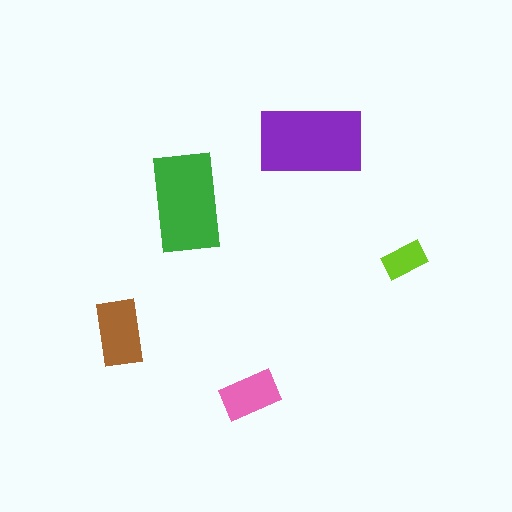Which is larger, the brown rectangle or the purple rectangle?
The purple one.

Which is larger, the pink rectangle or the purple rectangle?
The purple one.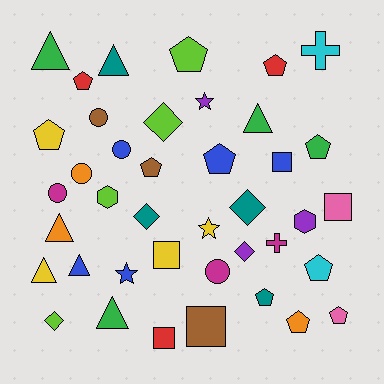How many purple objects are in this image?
There are 3 purple objects.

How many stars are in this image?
There are 3 stars.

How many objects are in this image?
There are 40 objects.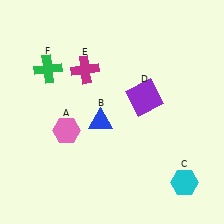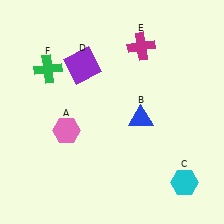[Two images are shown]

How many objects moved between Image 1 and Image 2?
3 objects moved between the two images.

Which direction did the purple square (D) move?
The purple square (D) moved left.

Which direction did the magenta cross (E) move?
The magenta cross (E) moved right.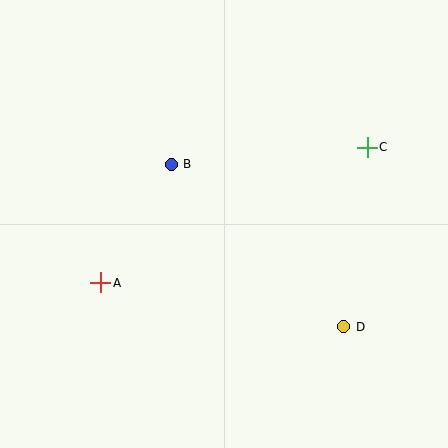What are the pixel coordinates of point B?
Point B is at (171, 164).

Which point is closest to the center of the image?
Point B at (171, 164) is closest to the center.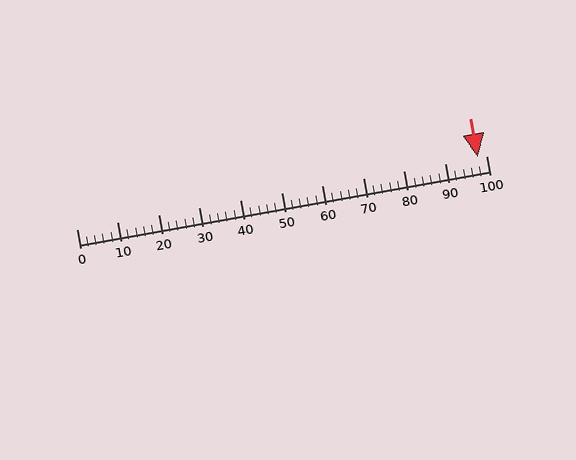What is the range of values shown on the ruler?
The ruler shows values from 0 to 100.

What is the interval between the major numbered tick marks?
The major tick marks are spaced 10 units apart.